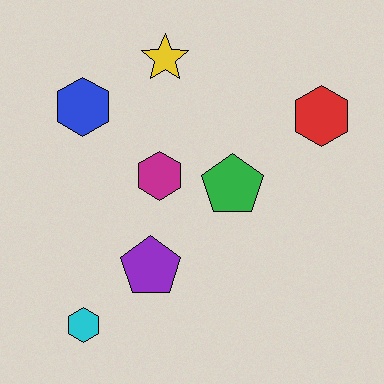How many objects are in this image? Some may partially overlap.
There are 7 objects.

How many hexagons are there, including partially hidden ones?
There are 4 hexagons.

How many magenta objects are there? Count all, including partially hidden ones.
There is 1 magenta object.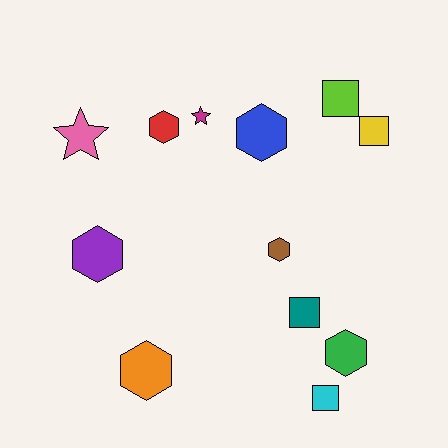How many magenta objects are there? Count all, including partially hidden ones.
There is 1 magenta object.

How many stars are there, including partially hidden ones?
There are 2 stars.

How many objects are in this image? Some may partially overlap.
There are 12 objects.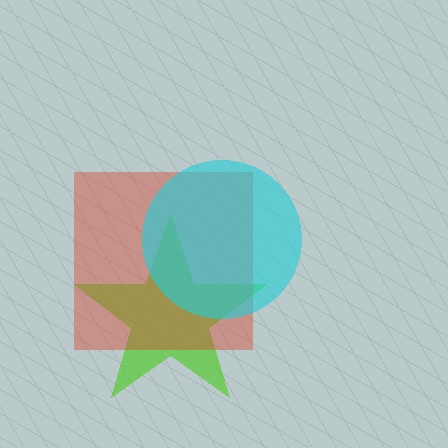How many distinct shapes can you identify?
There are 3 distinct shapes: a lime star, a red square, a cyan circle.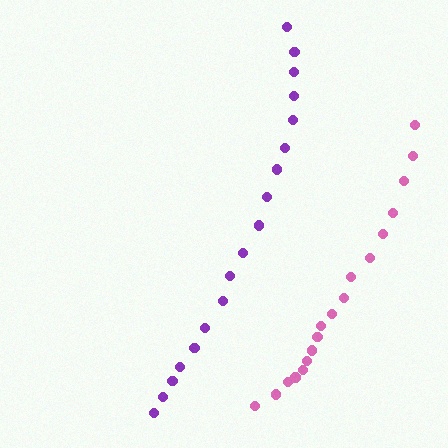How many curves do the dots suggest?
There are 2 distinct paths.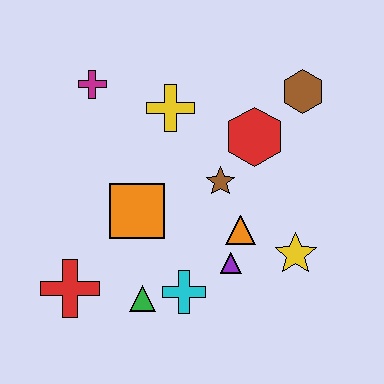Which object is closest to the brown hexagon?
The red hexagon is closest to the brown hexagon.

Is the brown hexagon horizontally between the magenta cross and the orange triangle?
No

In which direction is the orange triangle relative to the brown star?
The orange triangle is below the brown star.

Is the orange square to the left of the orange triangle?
Yes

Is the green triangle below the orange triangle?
Yes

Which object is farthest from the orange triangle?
The magenta cross is farthest from the orange triangle.